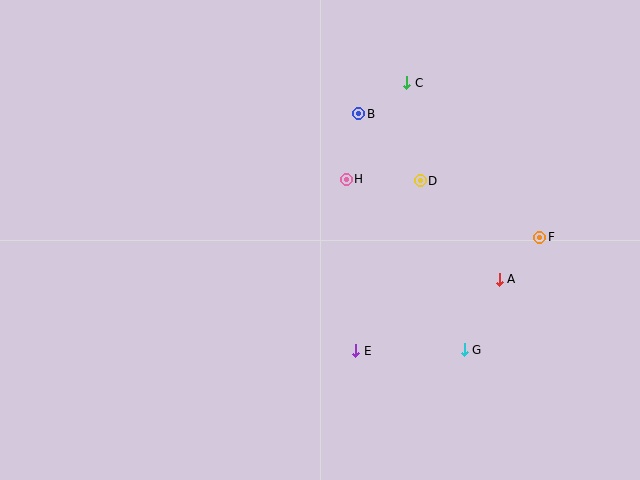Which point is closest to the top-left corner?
Point B is closest to the top-left corner.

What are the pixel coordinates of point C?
Point C is at (407, 83).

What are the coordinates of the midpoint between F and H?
The midpoint between F and H is at (443, 208).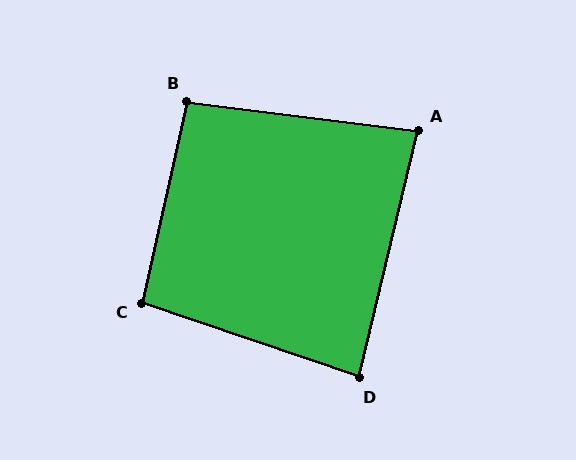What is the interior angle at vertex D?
Approximately 85 degrees (acute).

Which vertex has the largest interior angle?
C, at approximately 96 degrees.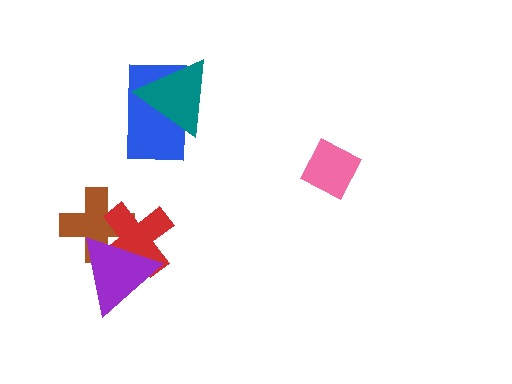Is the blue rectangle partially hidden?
Yes, it is partially covered by another shape.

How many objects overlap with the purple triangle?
2 objects overlap with the purple triangle.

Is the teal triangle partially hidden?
No, no other shape covers it.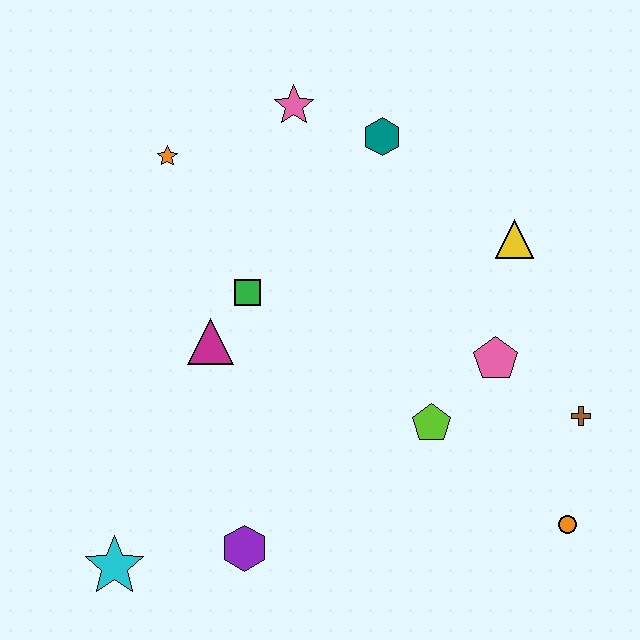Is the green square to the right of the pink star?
No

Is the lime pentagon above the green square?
No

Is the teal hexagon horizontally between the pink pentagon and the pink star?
Yes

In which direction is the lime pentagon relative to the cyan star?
The lime pentagon is to the right of the cyan star.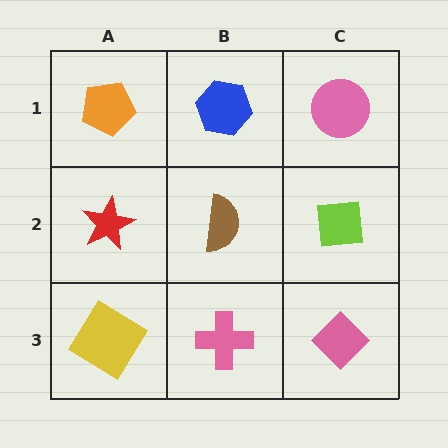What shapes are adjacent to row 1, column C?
A lime square (row 2, column C), a blue hexagon (row 1, column B).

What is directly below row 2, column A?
A yellow diamond.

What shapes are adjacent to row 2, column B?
A blue hexagon (row 1, column B), a pink cross (row 3, column B), a red star (row 2, column A), a lime square (row 2, column C).